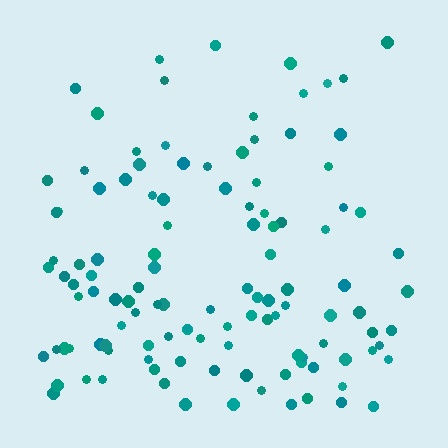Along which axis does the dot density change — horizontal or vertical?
Vertical.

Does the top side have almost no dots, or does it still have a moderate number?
Still a moderate number, just noticeably fewer than the bottom.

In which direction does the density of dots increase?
From top to bottom, with the bottom side densest.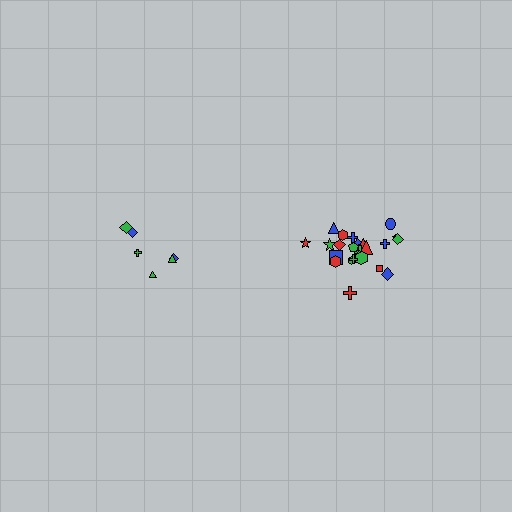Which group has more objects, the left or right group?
The right group.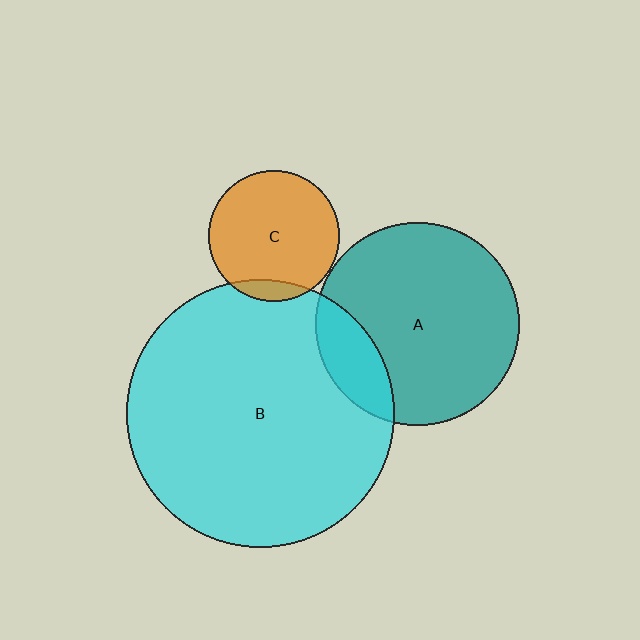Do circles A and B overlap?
Yes.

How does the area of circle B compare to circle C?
Approximately 4.2 times.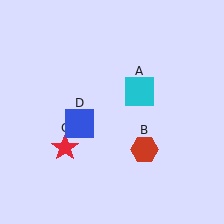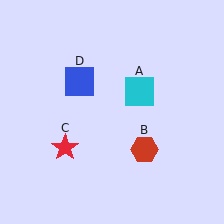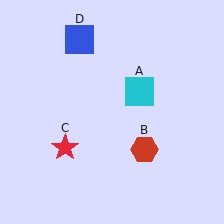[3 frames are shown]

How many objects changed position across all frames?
1 object changed position: blue square (object D).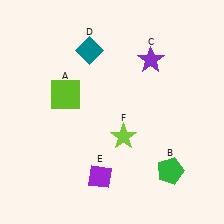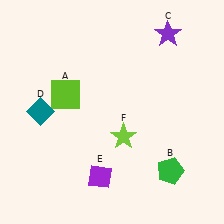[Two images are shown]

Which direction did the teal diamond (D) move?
The teal diamond (D) moved down.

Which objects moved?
The objects that moved are: the purple star (C), the teal diamond (D).